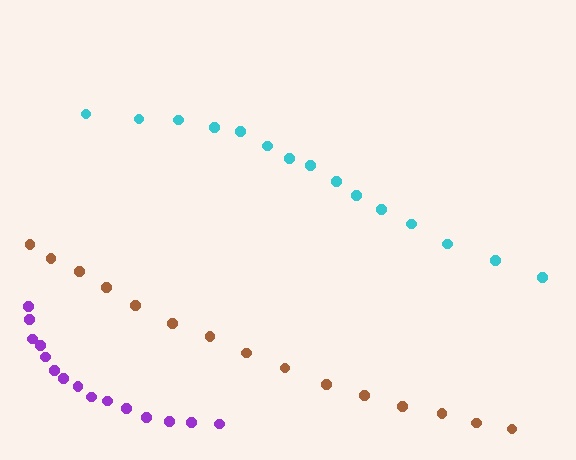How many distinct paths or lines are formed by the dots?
There are 3 distinct paths.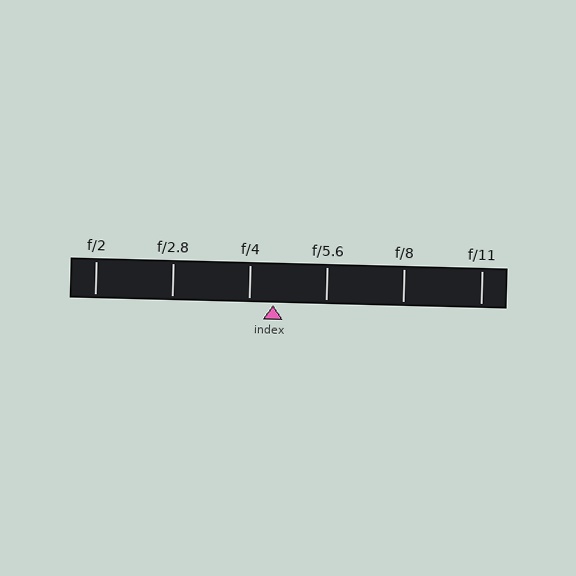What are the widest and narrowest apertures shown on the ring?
The widest aperture shown is f/2 and the narrowest is f/11.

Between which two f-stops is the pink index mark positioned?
The index mark is between f/4 and f/5.6.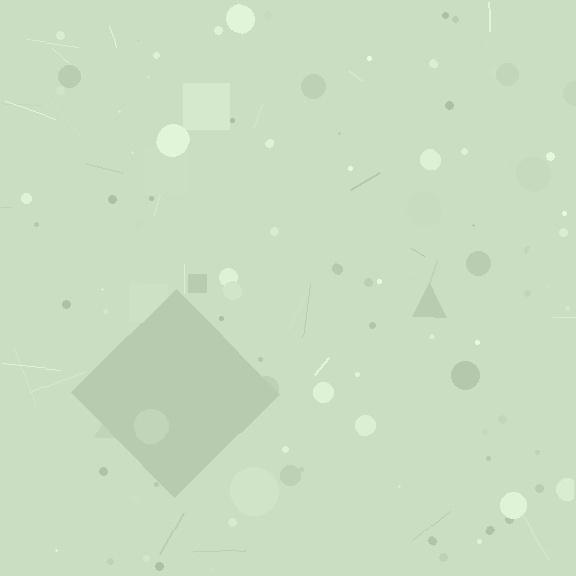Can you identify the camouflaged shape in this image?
The camouflaged shape is a diamond.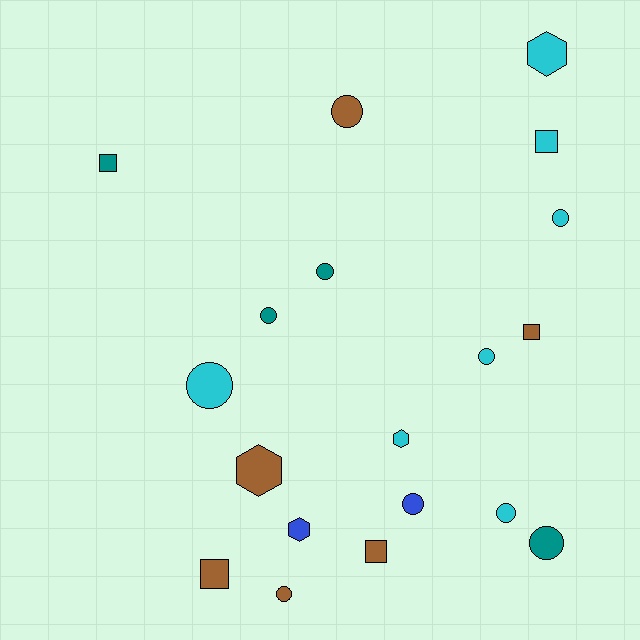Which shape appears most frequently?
Circle, with 10 objects.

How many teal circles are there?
There are 3 teal circles.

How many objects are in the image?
There are 19 objects.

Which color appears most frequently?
Cyan, with 7 objects.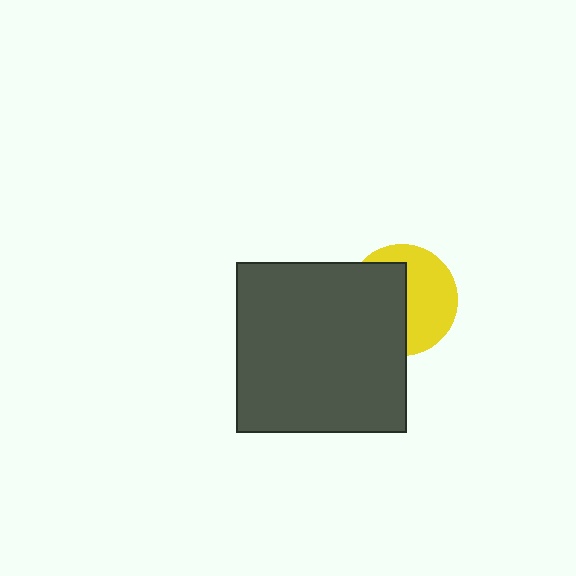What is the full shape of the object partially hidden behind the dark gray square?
The partially hidden object is a yellow circle.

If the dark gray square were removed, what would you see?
You would see the complete yellow circle.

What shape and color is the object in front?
The object in front is a dark gray square.